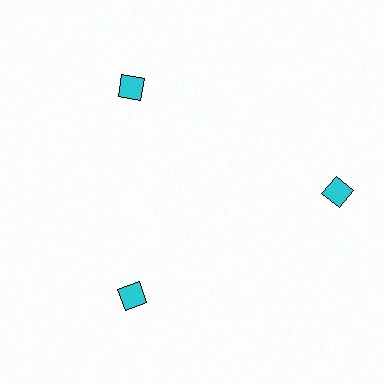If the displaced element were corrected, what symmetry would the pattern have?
It would have 3-fold rotational symmetry — the pattern would map onto itself every 120 degrees.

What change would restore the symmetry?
The symmetry would be restored by moving it inward, back onto the ring so that all 3 diamonds sit at equal angles and equal distance from the center.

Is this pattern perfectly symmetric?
No. The 3 cyan diamonds are arranged in a ring, but one element near the 3 o'clock position is pushed outward from the center, breaking the 3-fold rotational symmetry.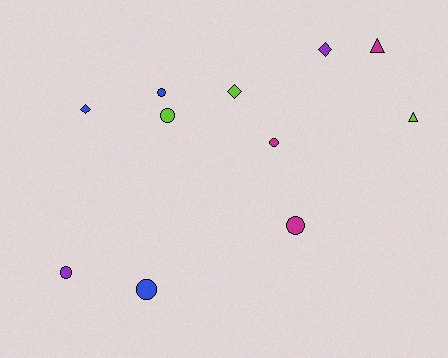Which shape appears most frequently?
Circle, with 6 objects.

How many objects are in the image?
There are 11 objects.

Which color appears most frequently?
Magenta, with 3 objects.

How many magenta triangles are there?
There is 1 magenta triangle.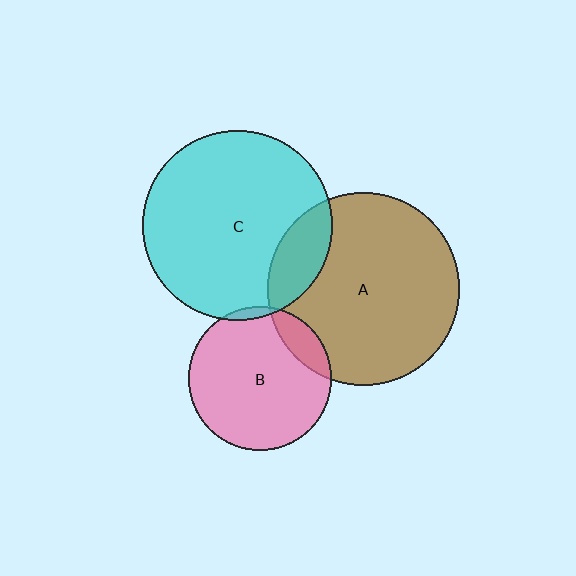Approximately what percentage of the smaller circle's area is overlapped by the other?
Approximately 15%.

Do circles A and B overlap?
Yes.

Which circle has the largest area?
Circle A (brown).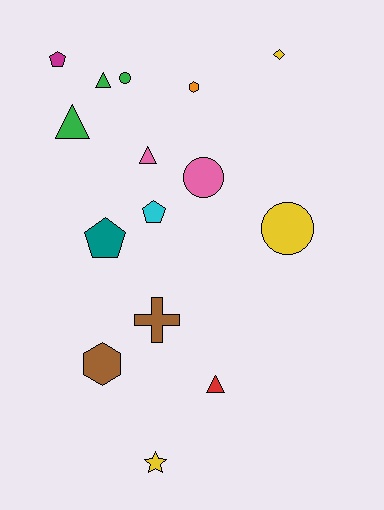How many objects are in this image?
There are 15 objects.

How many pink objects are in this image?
There are 2 pink objects.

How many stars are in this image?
There is 1 star.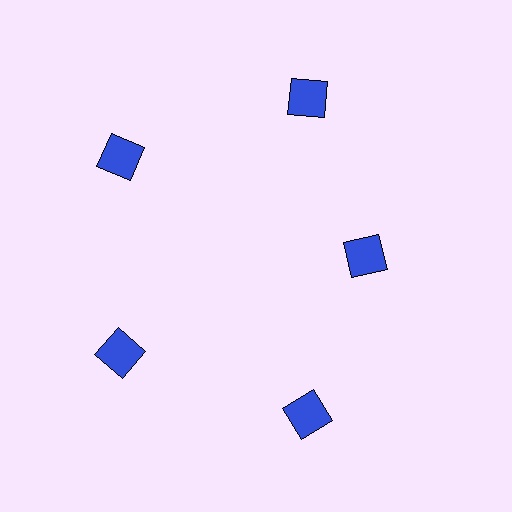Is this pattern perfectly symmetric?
No. The 5 blue squares are arranged in a ring, but one element near the 3 o'clock position is pulled inward toward the center, breaking the 5-fold rotational symmetry.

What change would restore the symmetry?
The symmetry would be restored by moving it outward, back onto the ring so that all 5 squares sit at equal angles and equal distance from the center.